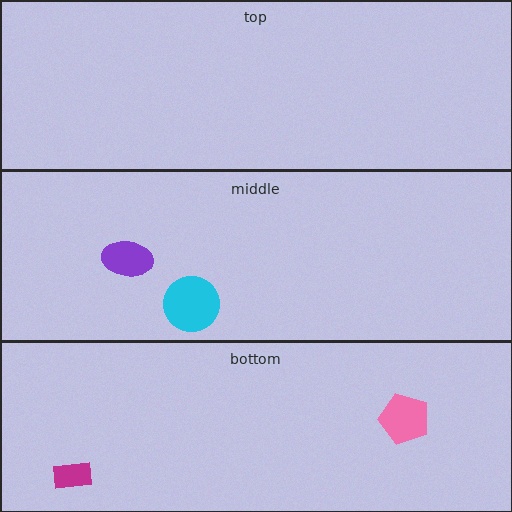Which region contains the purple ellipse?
The middle region.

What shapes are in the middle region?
The purple ellipse, the cyan circle.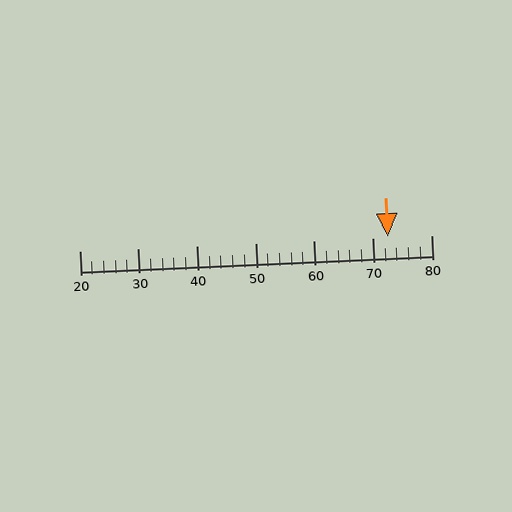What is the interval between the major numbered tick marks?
The major tick marks are spaced 10 units apart.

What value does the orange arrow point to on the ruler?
The orange arrow points to approximately 73.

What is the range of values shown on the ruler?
The ruler shows values from 20 to 80.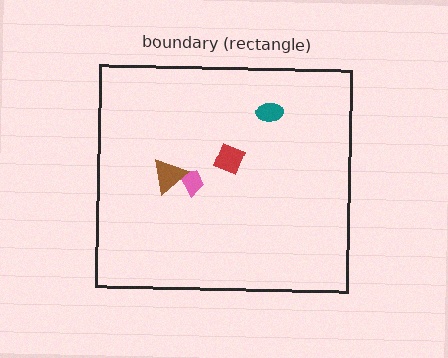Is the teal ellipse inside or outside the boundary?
Inside.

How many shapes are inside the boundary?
4 inside, 0 outside.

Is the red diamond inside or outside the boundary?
Inside.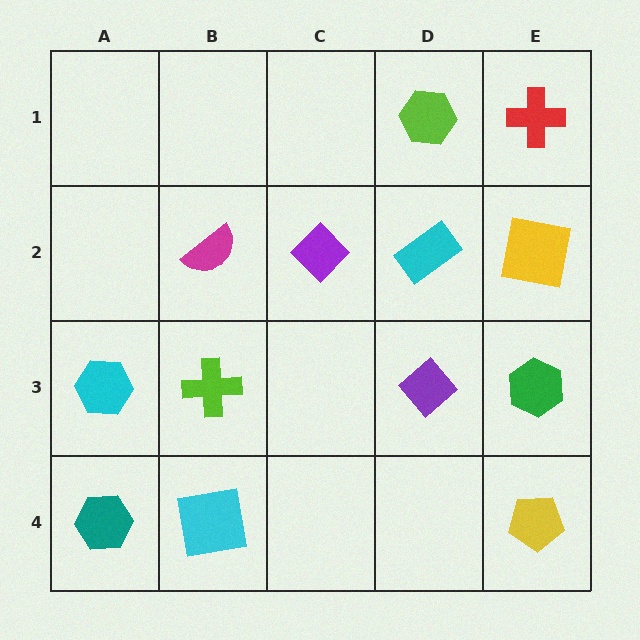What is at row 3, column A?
A cyan hexagon.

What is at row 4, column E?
A yellow pentagon.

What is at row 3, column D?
A purple diamond.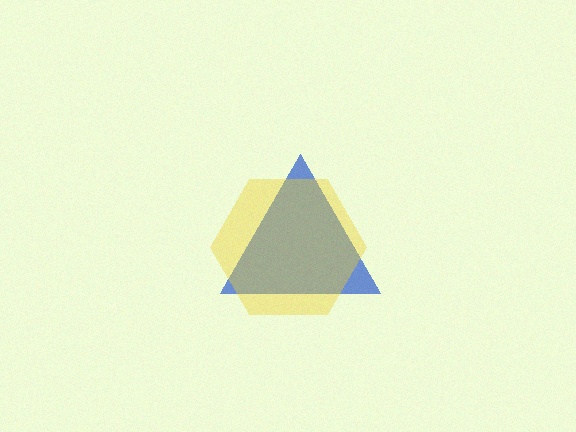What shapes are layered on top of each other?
The layered shapes are: a blue triangle, a yellow hexagon.